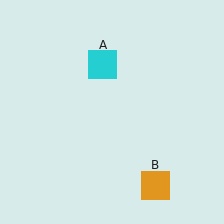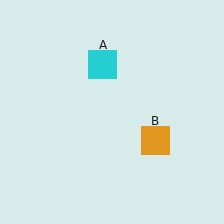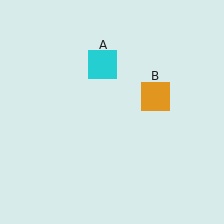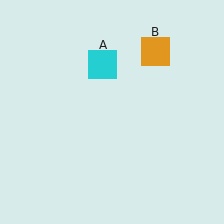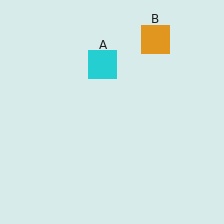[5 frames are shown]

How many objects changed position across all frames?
1 object changed position: orange square (object B).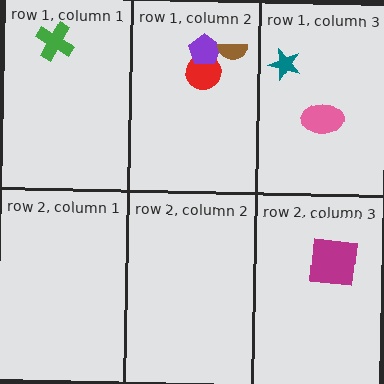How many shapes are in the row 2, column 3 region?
1.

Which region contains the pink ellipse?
The row 1, column 3 region.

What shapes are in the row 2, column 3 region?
The magenta square.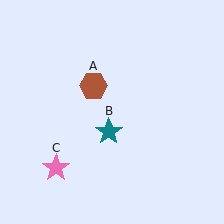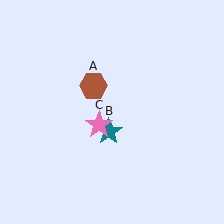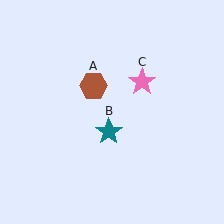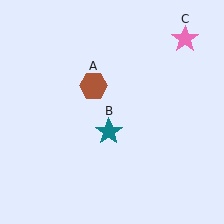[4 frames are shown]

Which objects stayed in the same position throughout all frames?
Brown hexagon (object A) and teal star (object B) remained stationary.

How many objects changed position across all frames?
1 object changed position: pink star (object C).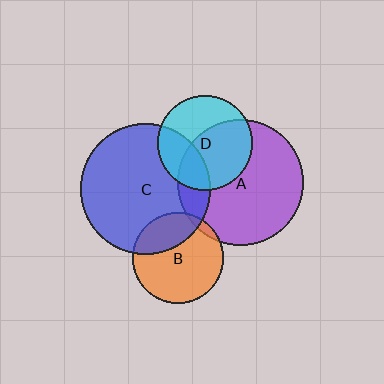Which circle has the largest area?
Circle C (blue).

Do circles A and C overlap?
Yes.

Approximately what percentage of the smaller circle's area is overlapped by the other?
Approximately 15%.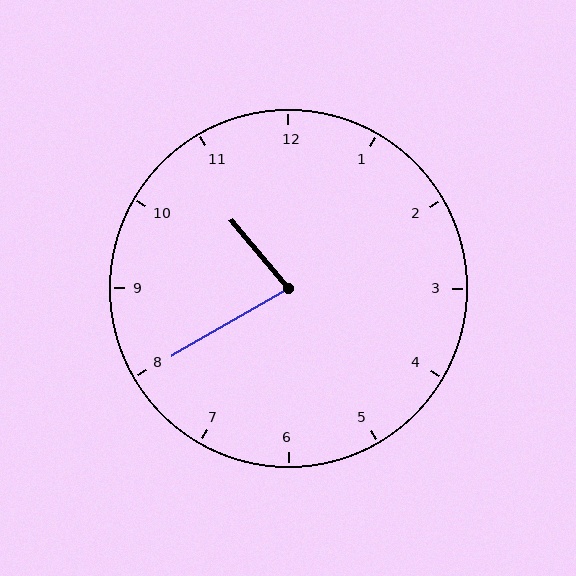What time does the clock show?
10:40.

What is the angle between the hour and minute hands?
Approximately 80 degrees.